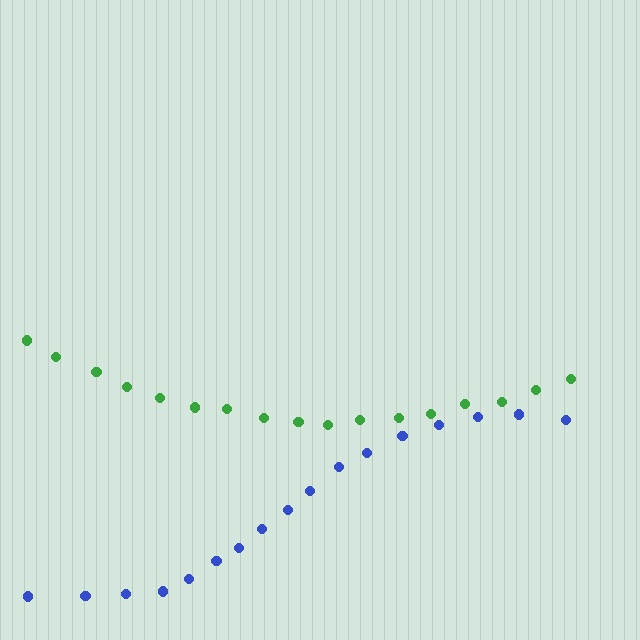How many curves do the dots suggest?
There are 2 distinct paths.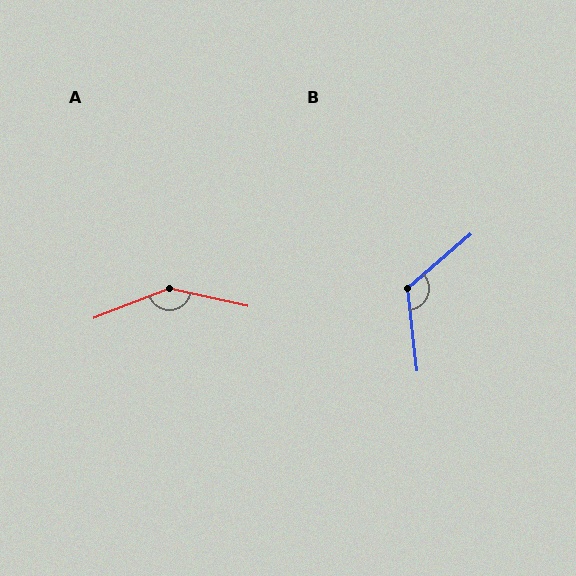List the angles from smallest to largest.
B (124°), A (146°).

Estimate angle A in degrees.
Approximately 146 degrees.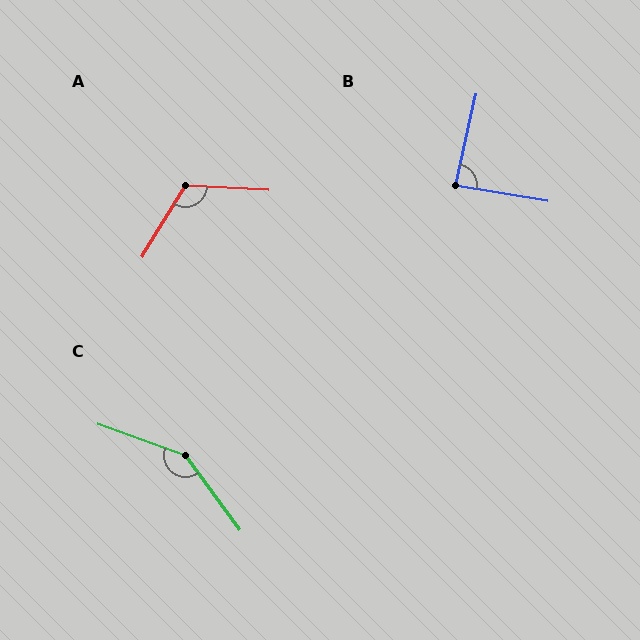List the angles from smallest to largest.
B (87°), A (119°), C (146°).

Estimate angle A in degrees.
Approximately 119 degrees.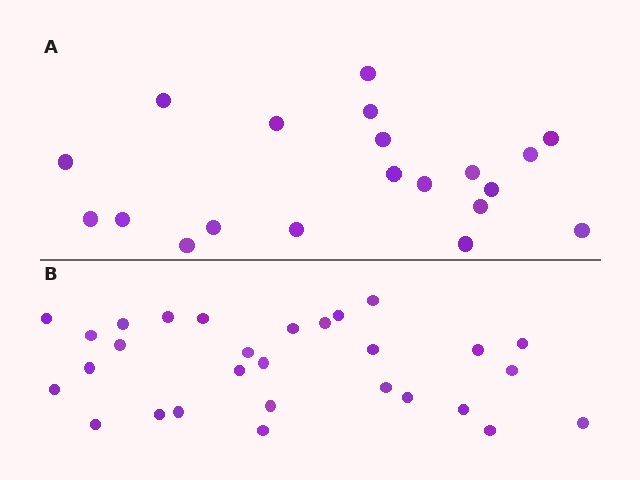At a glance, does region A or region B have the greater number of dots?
Region B (the bottom region) has more dots.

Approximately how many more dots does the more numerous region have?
Region B has roughly 8 or so more dots than region A.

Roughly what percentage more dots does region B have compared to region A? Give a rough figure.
About 45% more.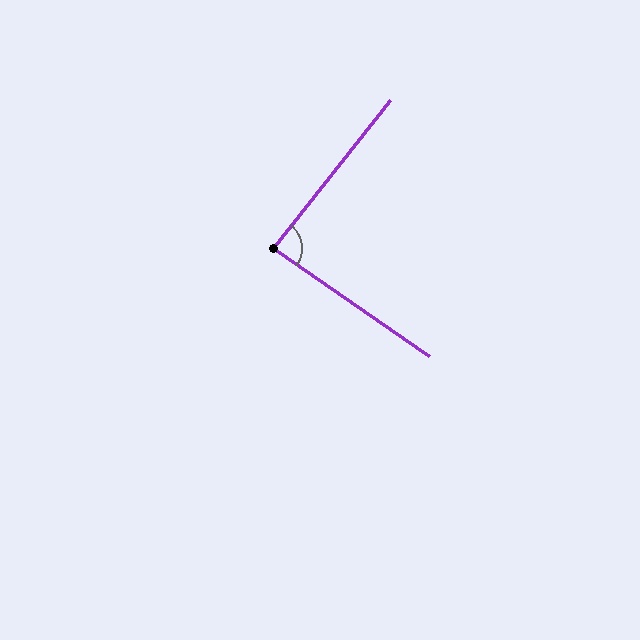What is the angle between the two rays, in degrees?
Approximately 86 degrees.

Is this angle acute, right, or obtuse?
It is approximately a right angle.